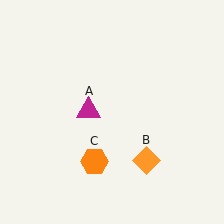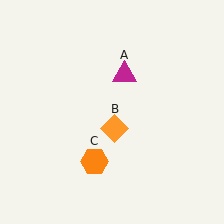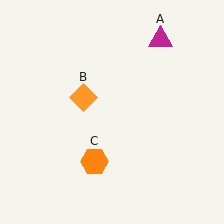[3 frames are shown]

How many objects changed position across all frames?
2 objects changed position: magenta triangle (object A), orange diamond (object B).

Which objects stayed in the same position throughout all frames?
Orange hexagon (object C) remained stationary.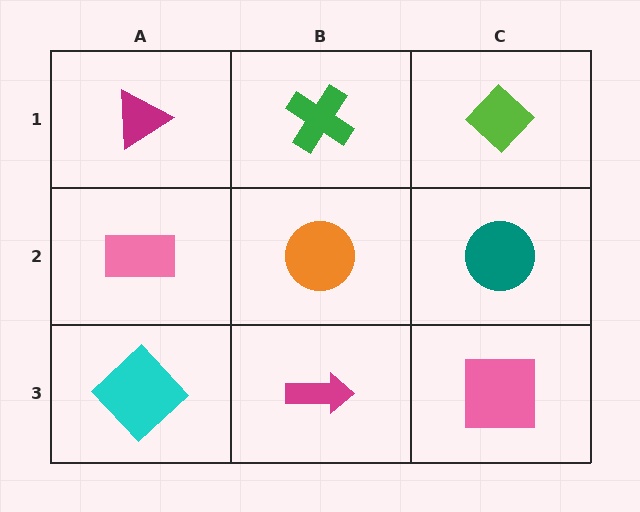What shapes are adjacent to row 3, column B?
An orange circle (row 2, column B), a cyan diamond (row 3, column A), a pink square (row 3, column C).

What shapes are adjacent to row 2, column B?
A green cross (row 1, column B), a magenta arrow (row 3, column B), a pink rectangle (row 2, column A), a teal circle (row 2, column C).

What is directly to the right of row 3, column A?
A magenta arrow.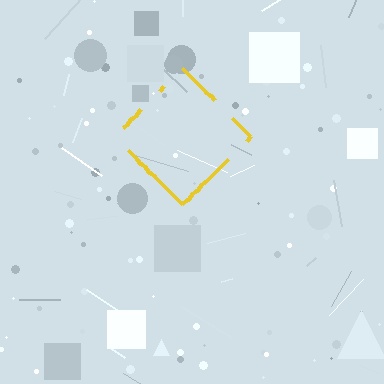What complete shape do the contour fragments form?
The contour fragments form a diamond.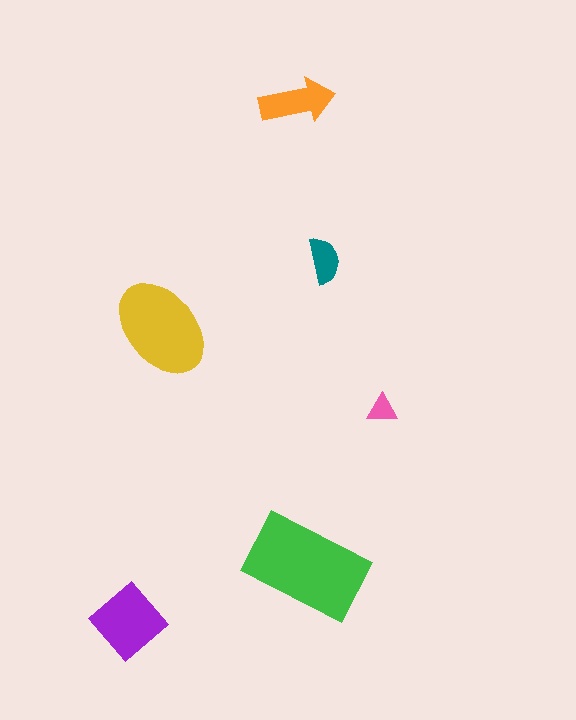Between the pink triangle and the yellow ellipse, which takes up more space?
The yellow ellipse.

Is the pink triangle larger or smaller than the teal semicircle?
Smaller.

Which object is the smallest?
The pink triangle.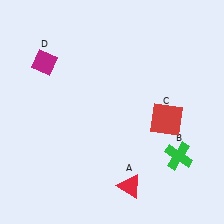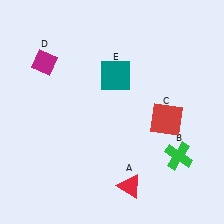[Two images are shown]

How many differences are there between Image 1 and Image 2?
There is 1 difference between the two images.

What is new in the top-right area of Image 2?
A teal square (E) was added in the top-right area of Image 2.